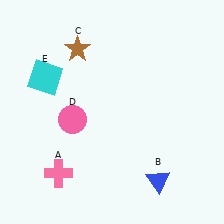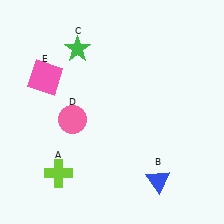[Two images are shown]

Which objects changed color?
A changed from pink to lime. C changed from brown to green. E changed from cyan to pink.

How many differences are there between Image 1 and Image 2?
There are 3 differences between the two images.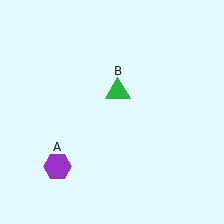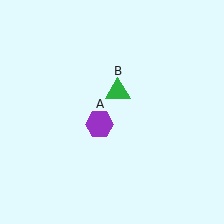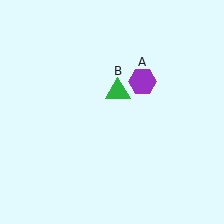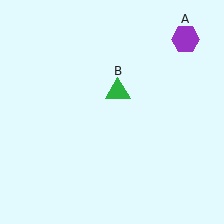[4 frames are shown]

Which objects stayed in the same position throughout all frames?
Green triangle (object B) remained stationary.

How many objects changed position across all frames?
1 object changed position: purple hexagon (object A).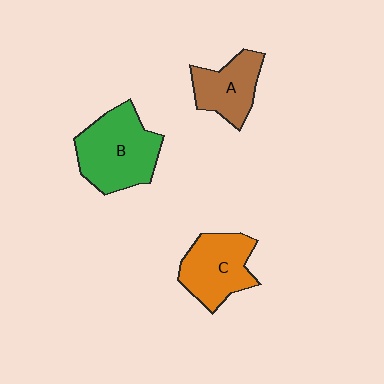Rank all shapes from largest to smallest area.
From largest to smallest: B (green), C (orange), A (brown).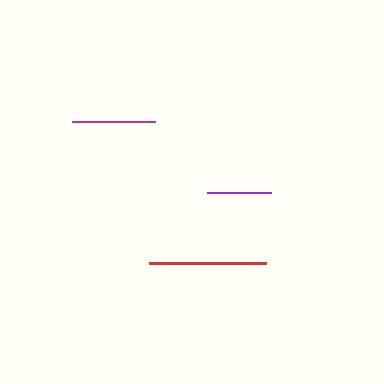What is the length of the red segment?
The red segment is approximately 117 pixels long.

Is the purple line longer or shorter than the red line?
The red line is longer than the purple line.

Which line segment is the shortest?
The purple line is the shortest at approximately 64 pixels.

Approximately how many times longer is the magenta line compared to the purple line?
The magenta line is approximately 1.3 times the length of the purple line.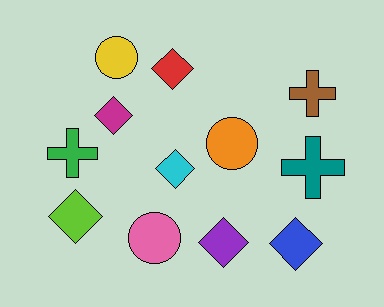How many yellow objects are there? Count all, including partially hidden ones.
There is 1 yellow object.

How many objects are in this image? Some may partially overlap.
There are 12 objects.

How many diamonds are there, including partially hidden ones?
There are 6 diamonds.